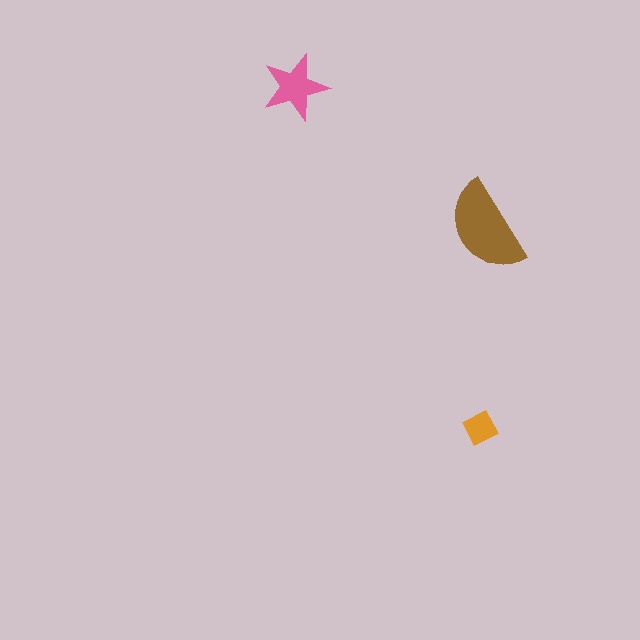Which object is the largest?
The brown semicircle.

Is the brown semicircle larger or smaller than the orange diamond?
Larger.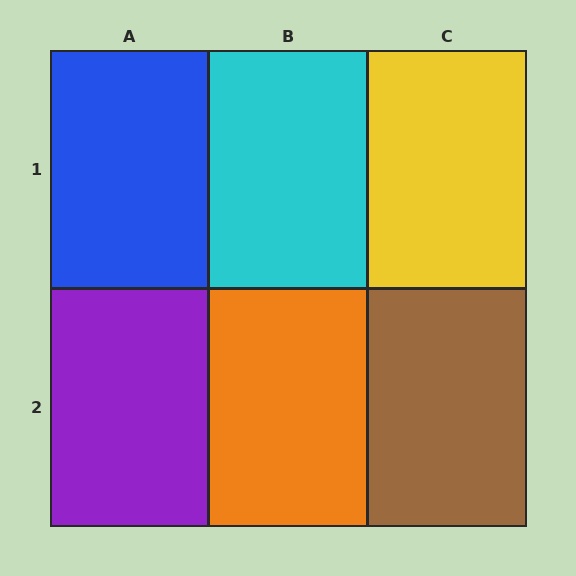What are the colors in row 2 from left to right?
Purple, orange, brown.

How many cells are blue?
1 cell is blue.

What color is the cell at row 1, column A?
Blue.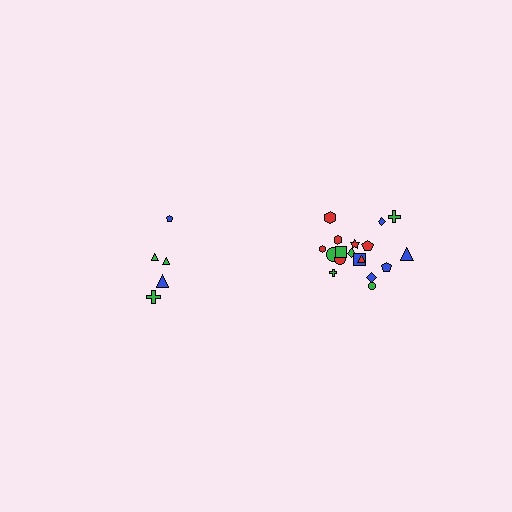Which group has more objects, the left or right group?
The right group.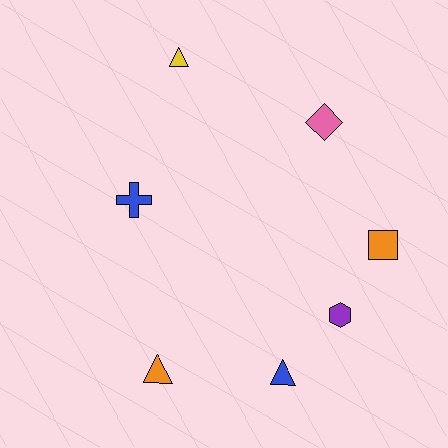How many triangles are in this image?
There are 3 triangles.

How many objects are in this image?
There are 7 objects.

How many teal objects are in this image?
There are no teal objects.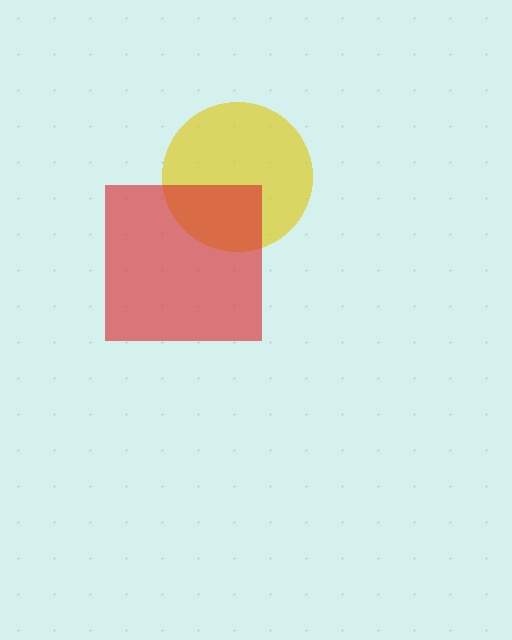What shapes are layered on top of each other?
The layered shapes are: a yellow circle, a red square.